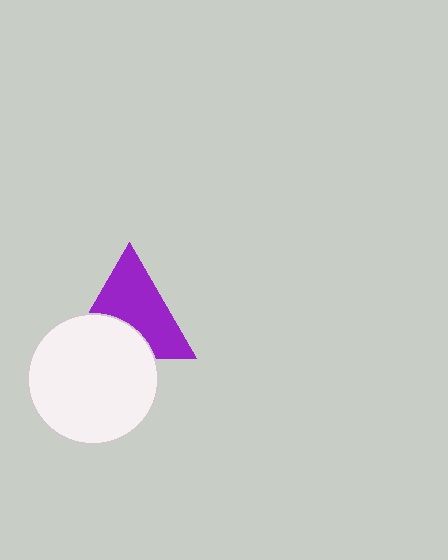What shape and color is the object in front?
The object in front is a white circle.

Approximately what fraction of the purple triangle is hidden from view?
Roughly 37% of the purple triangle is hidden behind the white circle.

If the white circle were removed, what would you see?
You would see the complete purple triangle.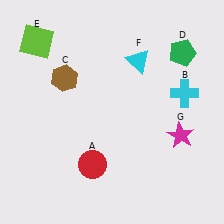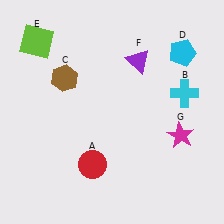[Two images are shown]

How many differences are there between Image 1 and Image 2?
There are 2 differences between the two images.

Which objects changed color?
D changed from green to cyan. F changed from cyan to purple.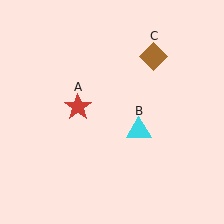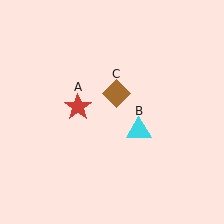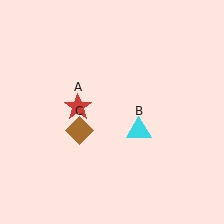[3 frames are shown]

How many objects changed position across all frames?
1 object changed position: brown diamond (object C).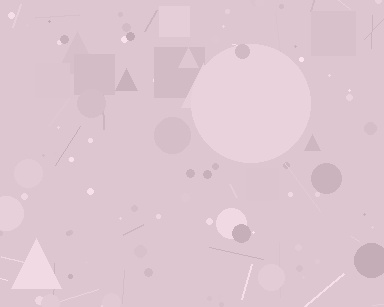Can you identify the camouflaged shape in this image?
The camouflaged shape is a circle.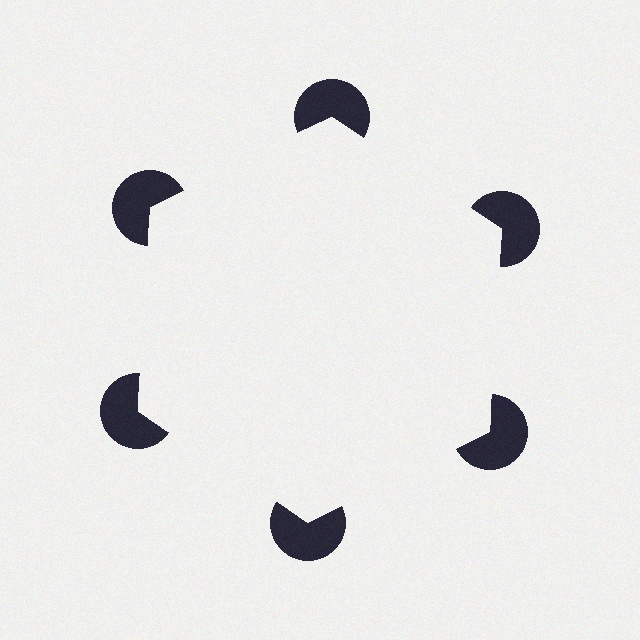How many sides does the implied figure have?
6 sides.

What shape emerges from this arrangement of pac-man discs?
An illusory hexagon — its edges are inferred from the aligned wedge cuts in the pac-man discs, not physically drawn.